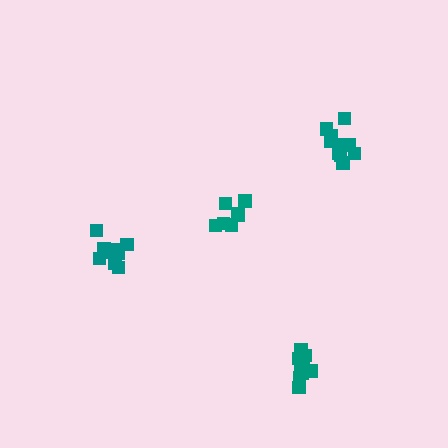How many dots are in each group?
Group 1: 7 dots, Group 2: 10 dots, Group 3: 11 dots, Group 4: 9 dots (37 total).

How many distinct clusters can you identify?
There are 4 distinct clusters.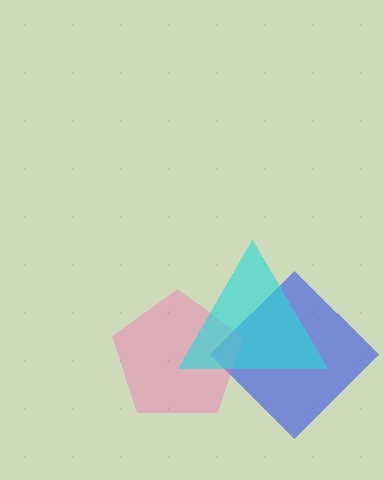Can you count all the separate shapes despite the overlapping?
Yes, there are 3 separate shapes.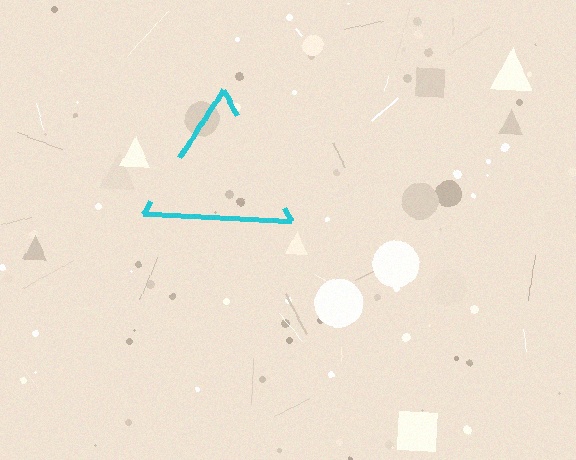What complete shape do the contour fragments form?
The contour fragments form a triangle.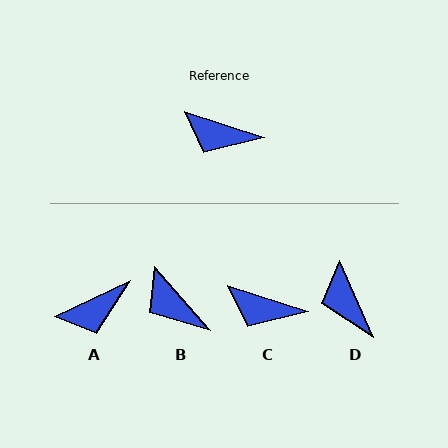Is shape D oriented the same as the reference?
No, it is off by about 48 degrees.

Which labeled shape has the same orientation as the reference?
C.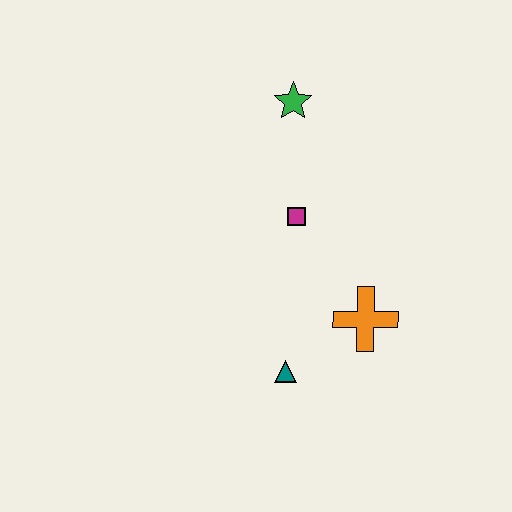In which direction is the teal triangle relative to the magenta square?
The teal triangle is below the magenta square.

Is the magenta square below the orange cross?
No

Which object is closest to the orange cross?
The teal triangle is closest to the orange cross.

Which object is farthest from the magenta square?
The teal triangle is farthest from the magenta square.